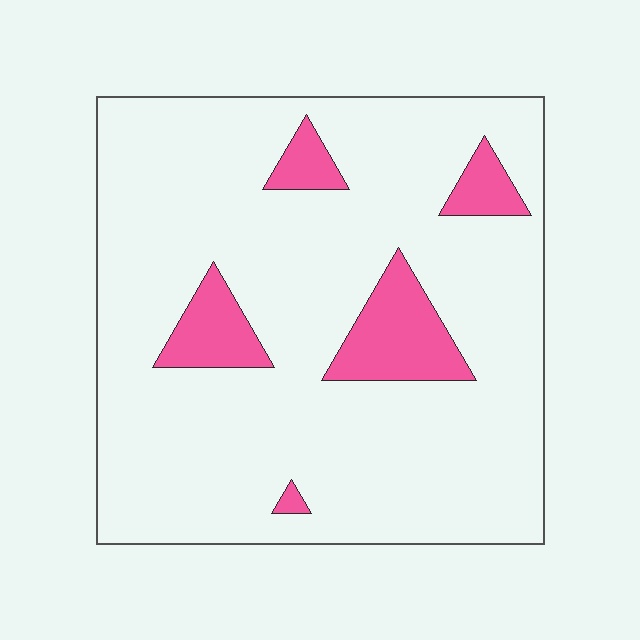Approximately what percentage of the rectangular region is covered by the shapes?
Approximately 10%.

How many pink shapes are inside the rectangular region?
5.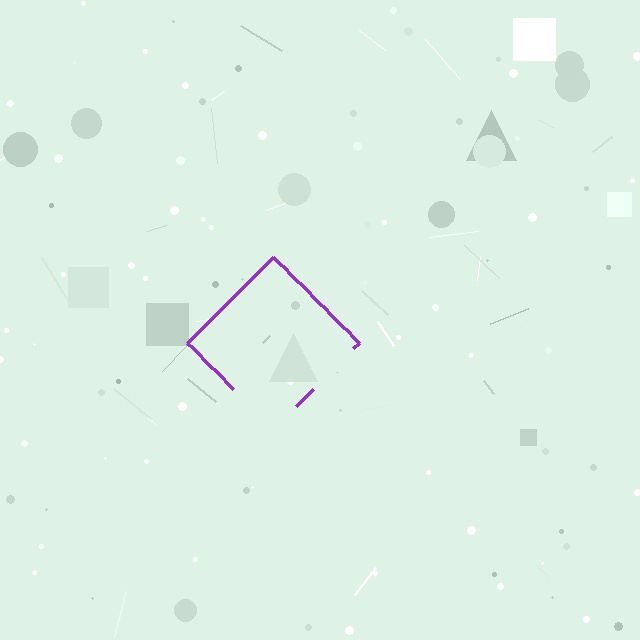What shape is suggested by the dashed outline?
The dashed outline suggests a diamond.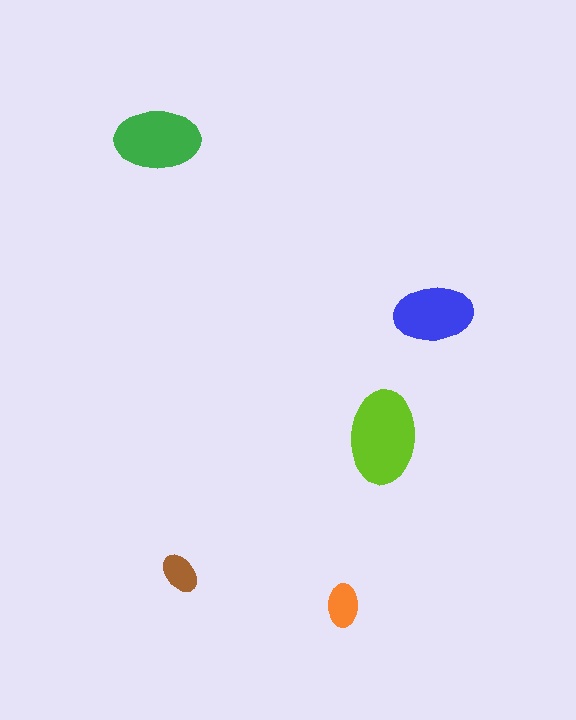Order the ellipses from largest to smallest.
the lime one, the green one, the blue one, the orange one, the brown one.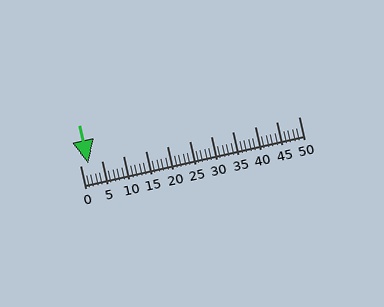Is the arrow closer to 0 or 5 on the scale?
The arrow is closer to 0.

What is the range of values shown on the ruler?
The ruler shows values from 0 to 50.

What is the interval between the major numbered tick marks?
The major tick marks are spaced 5 units apart.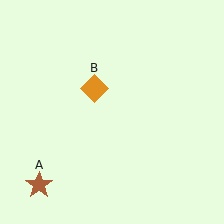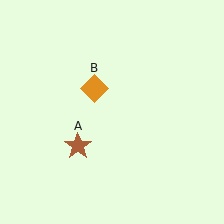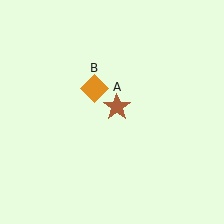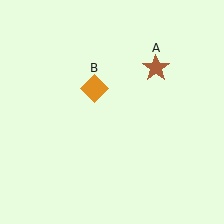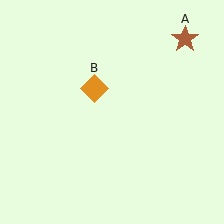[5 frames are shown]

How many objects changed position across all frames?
1 object changed position: brown star (object A).